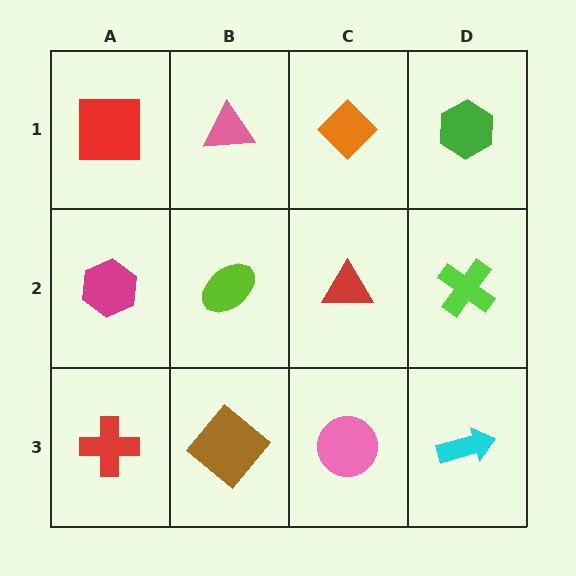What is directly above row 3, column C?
A red triangle.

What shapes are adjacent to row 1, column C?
A red triangle (row 2, column C), a pink triangle (row 1, column B), a green hexagon (row 1, column D).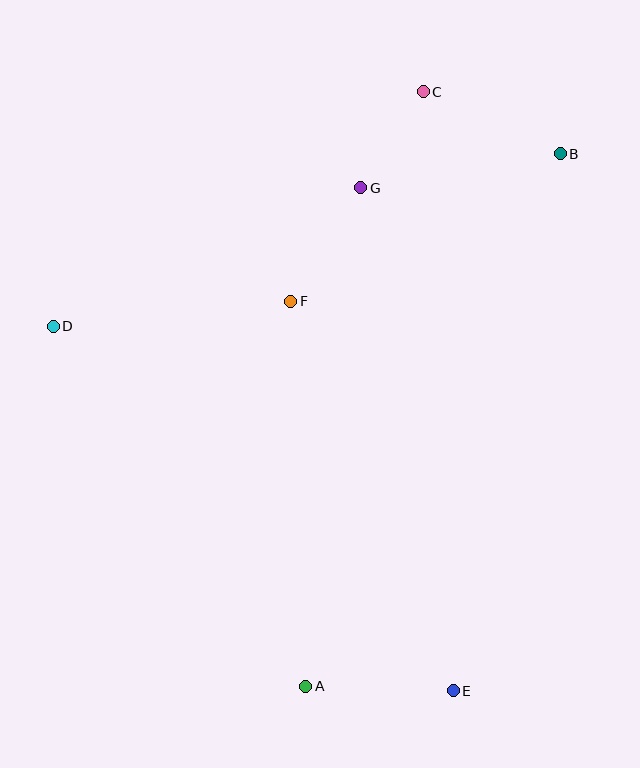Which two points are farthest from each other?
Points A and C are farthest from each other.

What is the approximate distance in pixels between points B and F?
The distance between B and F is approximately 307 pixels.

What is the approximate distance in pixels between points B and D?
The distance between B and D is approximately 535 pixels.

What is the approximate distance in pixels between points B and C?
The distance between B and C is approximately 150 pixels.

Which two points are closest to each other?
Points C and G are closest to each other.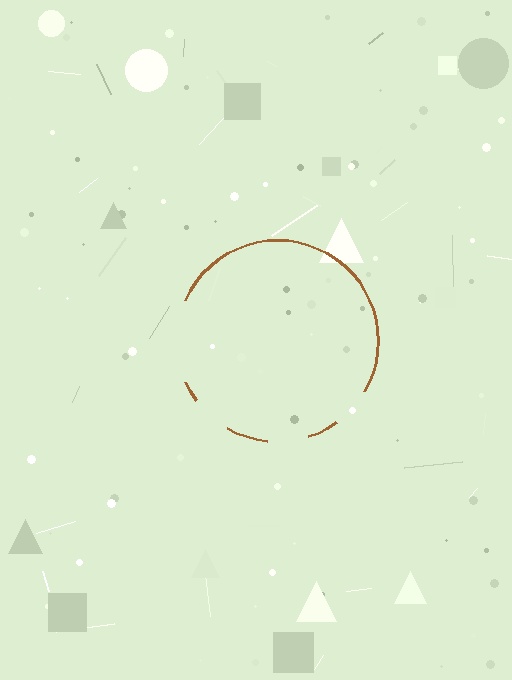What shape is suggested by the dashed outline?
The dashed outline suggests a circle.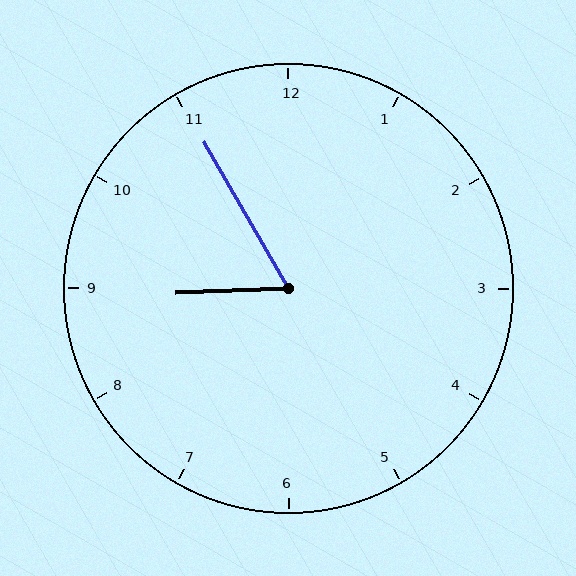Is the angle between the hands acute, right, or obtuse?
It is acute.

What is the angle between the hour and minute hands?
Approximately 62 degrees.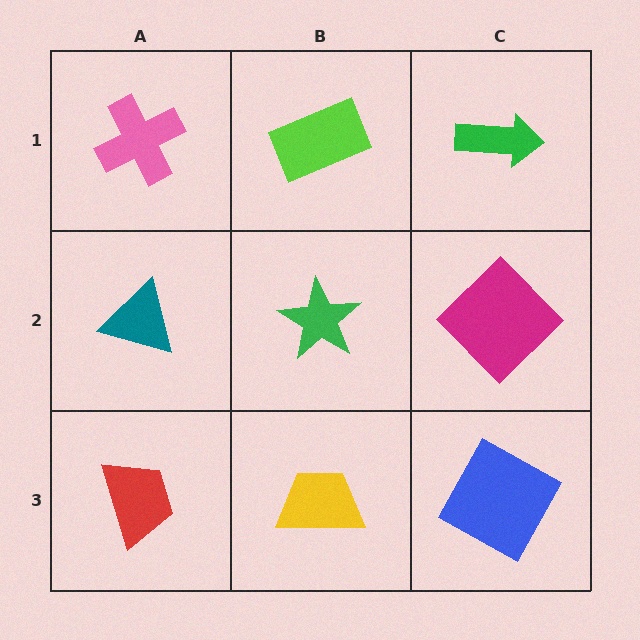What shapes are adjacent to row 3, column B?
A green star (row 2, column B), a red trapezoid (row 3, column A), a blue square (row 3, column C).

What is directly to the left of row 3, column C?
A yellow trapezoid.